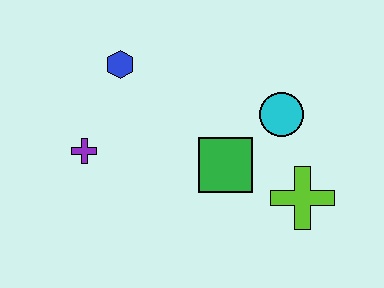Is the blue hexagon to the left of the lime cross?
Yes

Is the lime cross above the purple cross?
No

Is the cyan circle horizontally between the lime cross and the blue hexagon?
Yes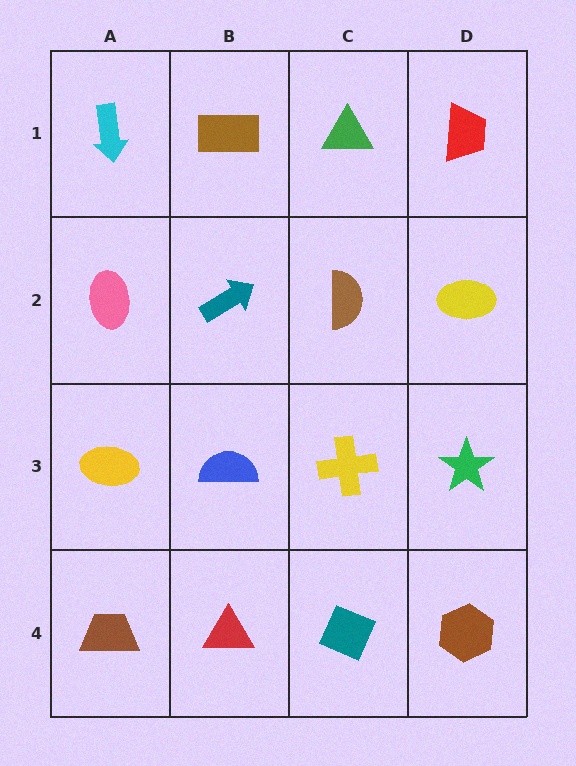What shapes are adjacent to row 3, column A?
A pink ellipse (row 2, column A), a brown trapezoid (row 4, column A), a blue semicircle (row 3, column B).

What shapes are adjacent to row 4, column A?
A yellow ellipse (row 3, column A), a red triangle (row 4, column B).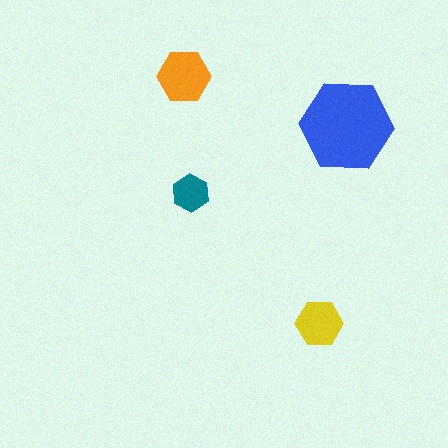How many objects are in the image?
There are 4 objects in the image.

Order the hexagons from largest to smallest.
the blue one, the orange one, the yellow one, the teal one.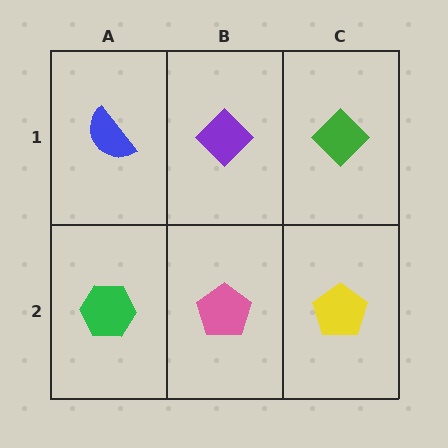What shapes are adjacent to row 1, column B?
A pink pentagon (row 2, column B), a blue semicircle (row 1, column A), a green diamond (row 1, column C).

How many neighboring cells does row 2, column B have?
3.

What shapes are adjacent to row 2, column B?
A purple diamond (row 1, column B), a green hexagon (row 2, column A), a yellow pentagon (row 2, column C).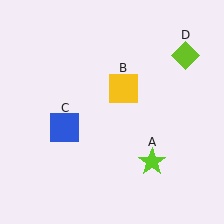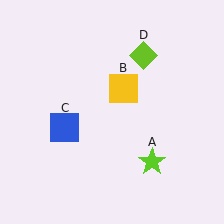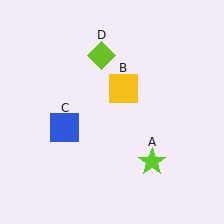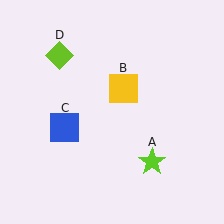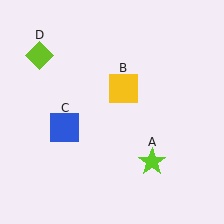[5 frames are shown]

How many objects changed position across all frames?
1 object changed position: lime diamond (object D).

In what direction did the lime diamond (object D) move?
The lime diamond (object D) moved left.